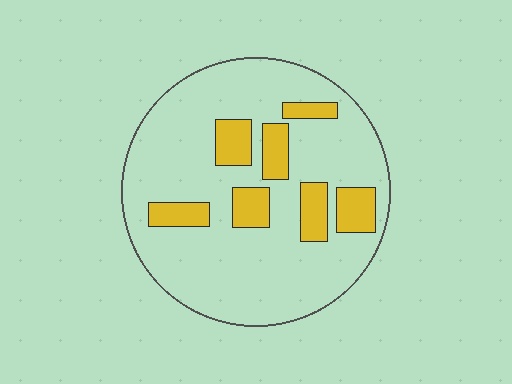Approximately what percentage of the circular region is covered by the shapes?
Approximately 20%.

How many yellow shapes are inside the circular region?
7.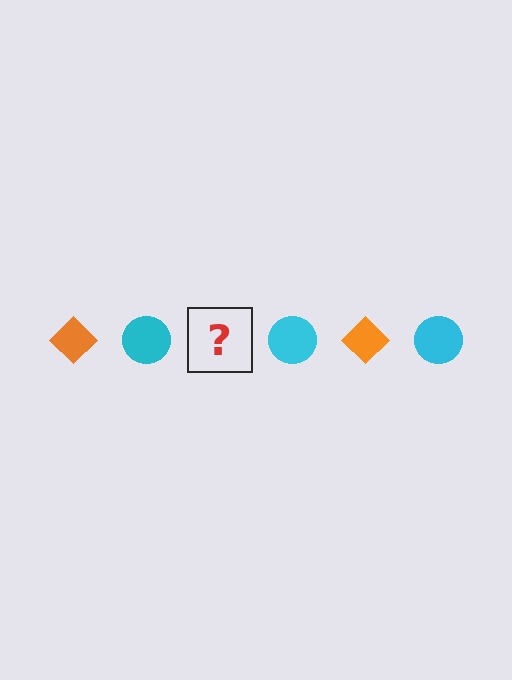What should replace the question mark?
The question mark should be replaced with an orange diamond.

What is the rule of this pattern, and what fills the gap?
The rule is that the pattern alternates between orange diamond and cyan circle. The gap should be filled with an orange diamond.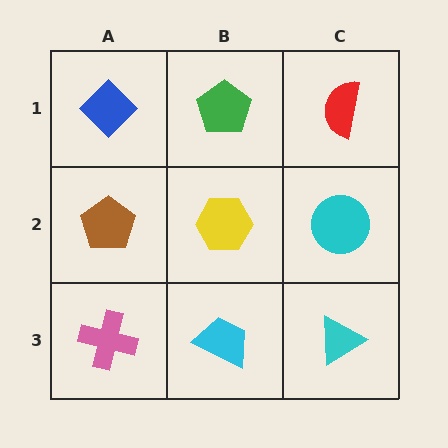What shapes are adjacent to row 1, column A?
A brown pentagon (row 2, column A), a green pentagon (row 1, column B).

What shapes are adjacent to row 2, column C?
A red semicircle (row 1, column C), a cyan triangle (row 3, column C), a yellow hexagon (row 2, column B).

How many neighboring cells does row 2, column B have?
4.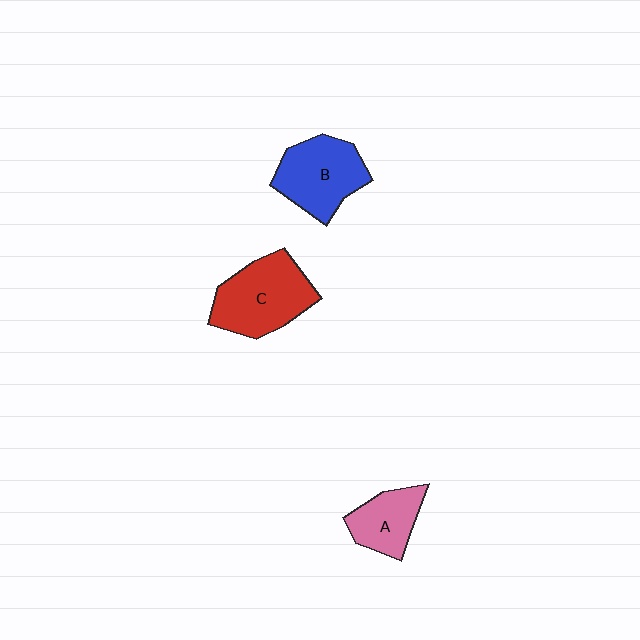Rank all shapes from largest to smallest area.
From largest to smallest: C (red), B (blue), A (pink).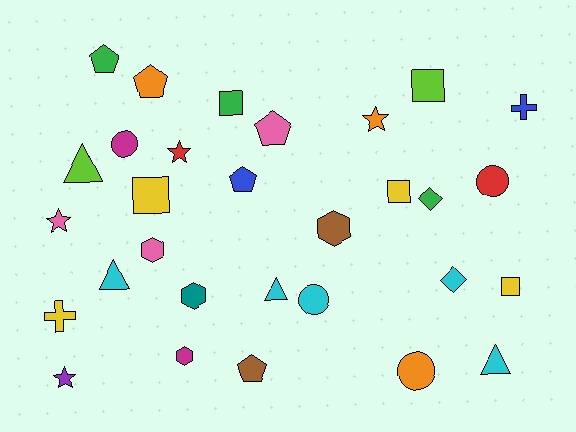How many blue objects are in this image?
There are 2 blue objects.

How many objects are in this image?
There are 30 objects.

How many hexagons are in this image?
There are 4 hexagons.